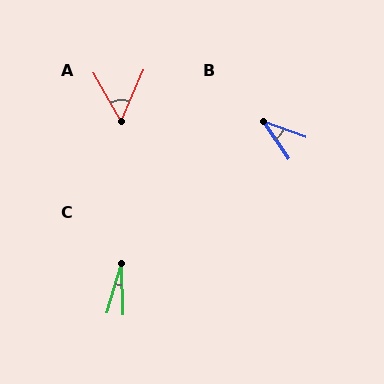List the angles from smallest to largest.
C (18°), B (35°), A (53°).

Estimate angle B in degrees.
Approximately 35 degrees.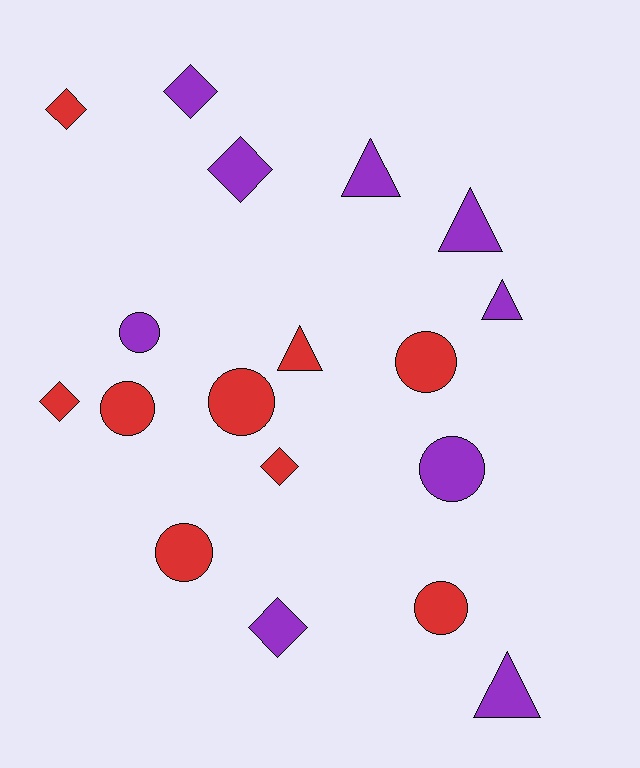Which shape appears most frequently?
Circle, with 7 objects.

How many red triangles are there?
There is 1 red triangle.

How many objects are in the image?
There are 18 objects.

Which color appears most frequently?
Red, with 9 objects.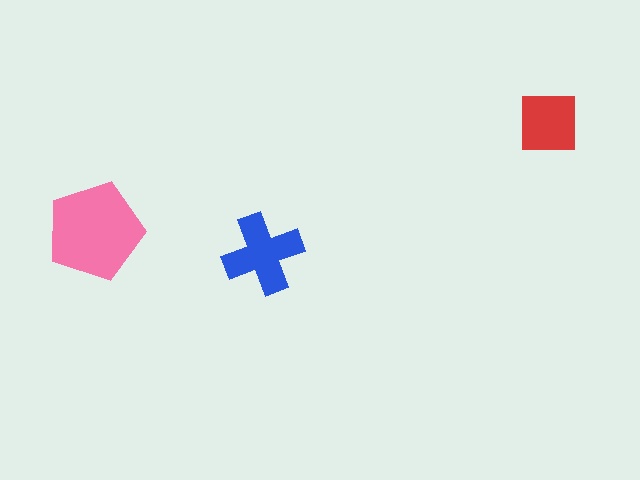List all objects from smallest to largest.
The red square, the blue cross, the pink pentagon.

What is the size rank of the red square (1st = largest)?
3rd.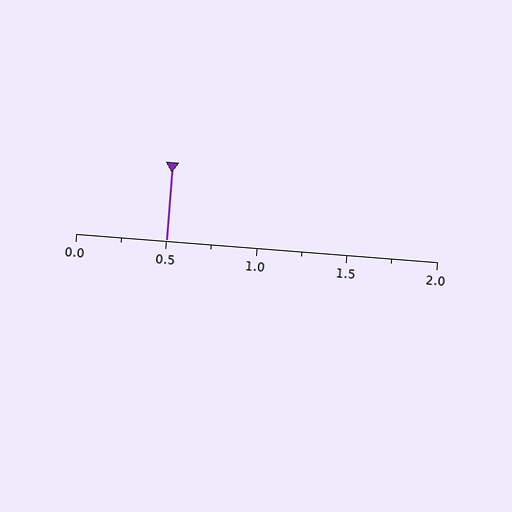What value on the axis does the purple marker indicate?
The marker indicates approximately 0.5.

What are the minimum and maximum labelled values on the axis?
The axis runs from 0.0 to 2.0.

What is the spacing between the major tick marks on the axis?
The major ticks are spaced 0.5 apart.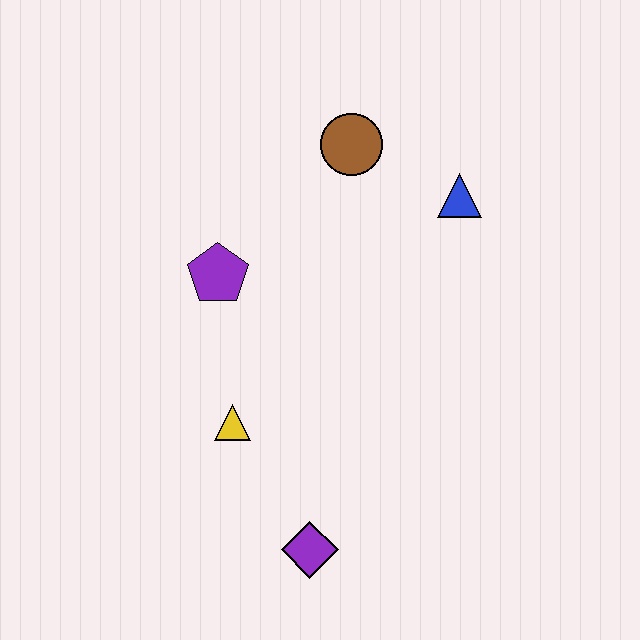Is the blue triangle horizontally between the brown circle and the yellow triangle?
No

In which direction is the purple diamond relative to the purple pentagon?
The purple diamond is below the purple pentagon.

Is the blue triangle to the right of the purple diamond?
Yes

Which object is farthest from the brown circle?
The purple diamond is farthest from the brown circle.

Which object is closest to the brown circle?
The blue triangle is closest to the brown circle.